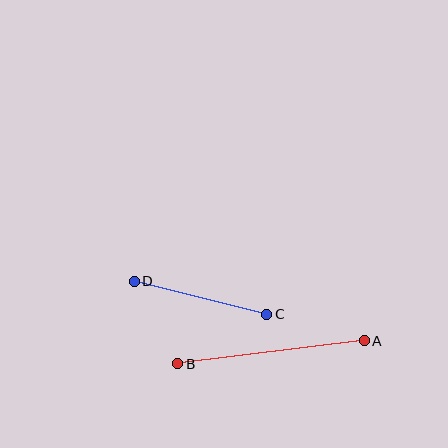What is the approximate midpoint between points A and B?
The midpoint is at approximately (271, 352) pixels.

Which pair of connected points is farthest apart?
Points A and B are farthest apart.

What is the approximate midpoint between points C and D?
The midpoint is at approximately (200, 298) pixels.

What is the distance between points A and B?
The distance is approximately 188 pixels.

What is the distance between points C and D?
The distance is approximately 136 pixels.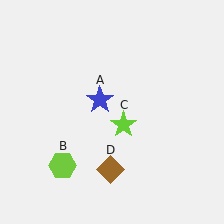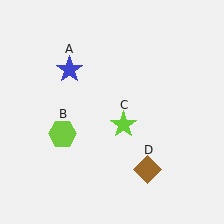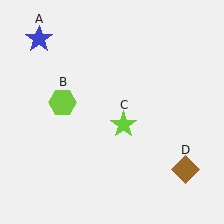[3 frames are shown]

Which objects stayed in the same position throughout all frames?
Lime star (object C) remained stationary.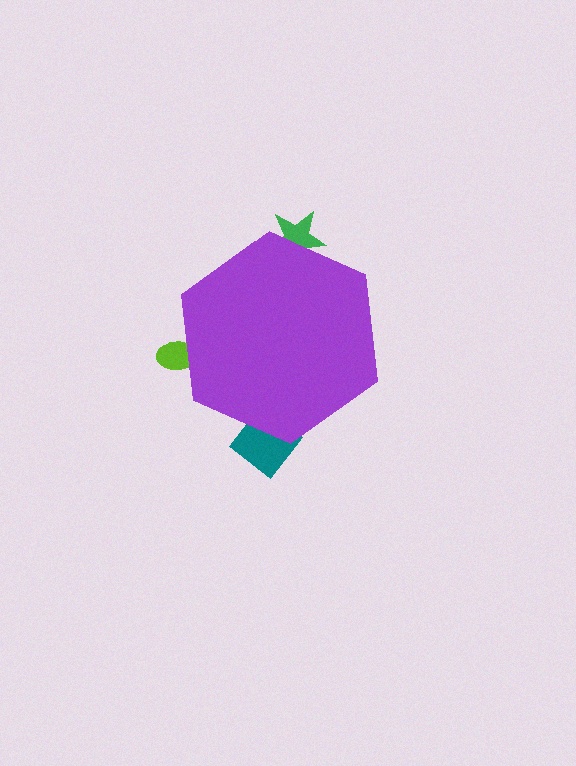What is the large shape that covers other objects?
A purple hexagon.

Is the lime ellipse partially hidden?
Yes, the lime ellipse is partially hidden behind the purple hexagon.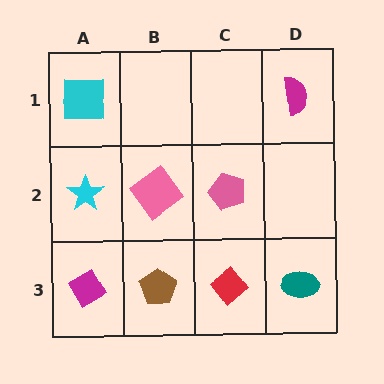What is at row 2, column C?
A pink pentagon.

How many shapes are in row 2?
3 shapes.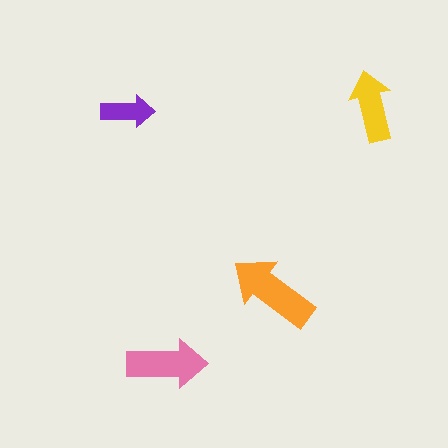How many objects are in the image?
There are 4 objects in the image.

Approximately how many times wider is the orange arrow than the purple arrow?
About 1.5 times wider.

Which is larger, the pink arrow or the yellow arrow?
The pink one.